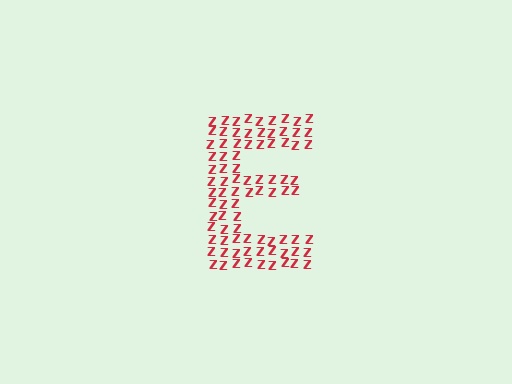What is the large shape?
The large shape is the letter E.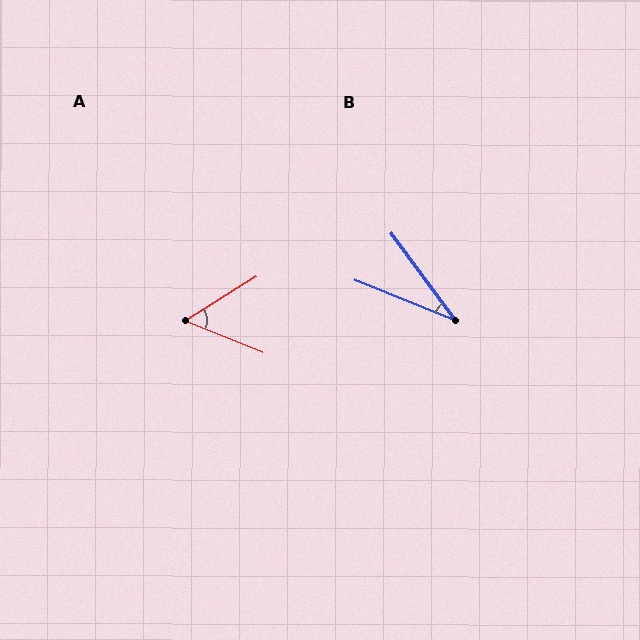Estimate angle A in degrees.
Approximately 54 degrees.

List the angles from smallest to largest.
B (31°), A (54°).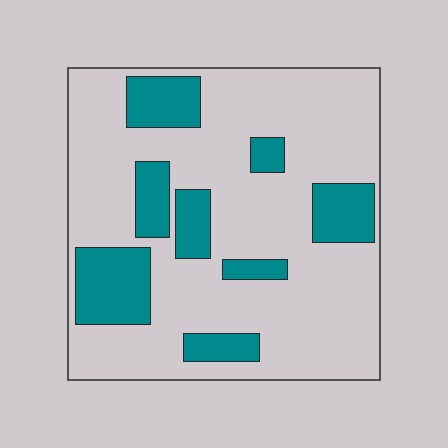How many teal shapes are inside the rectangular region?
8.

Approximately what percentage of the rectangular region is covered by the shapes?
Approximately 25%.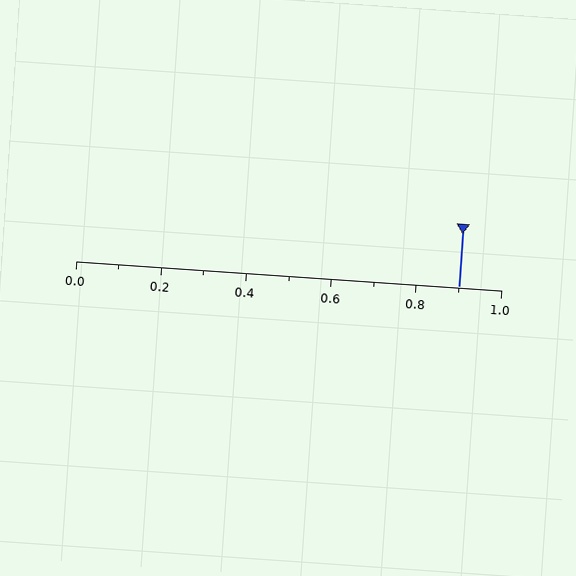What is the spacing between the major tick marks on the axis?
The major ticks are spaced 0.2 apart.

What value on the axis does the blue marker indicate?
The marker indicates approximately 0.9.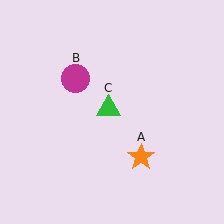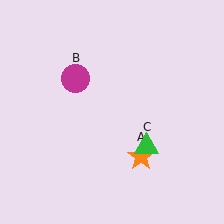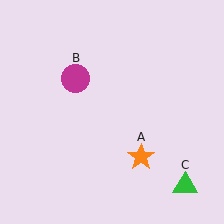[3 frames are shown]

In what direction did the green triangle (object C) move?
The green triangle (object C) moved down and to the right.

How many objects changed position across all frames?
1 object changed position: green triangle (object C).